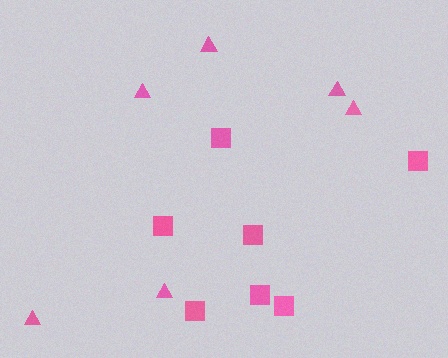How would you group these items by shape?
There are 2 groups: one group of squares (7) and one group of triangles (6).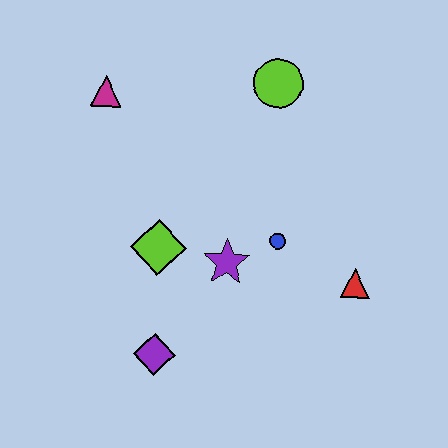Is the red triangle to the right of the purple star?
Yes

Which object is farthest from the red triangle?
The magenta triangle is farthest from the red triangle.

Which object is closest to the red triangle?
The blue circle is closest to the red triangle.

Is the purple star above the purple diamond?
Yes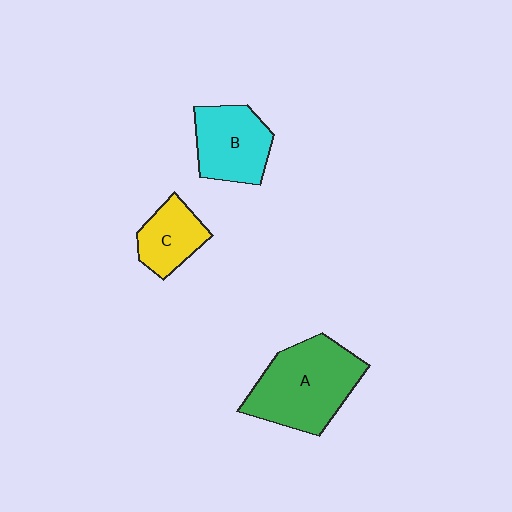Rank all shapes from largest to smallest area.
From largest to smallest: A (green), B (cyan), C (yellow).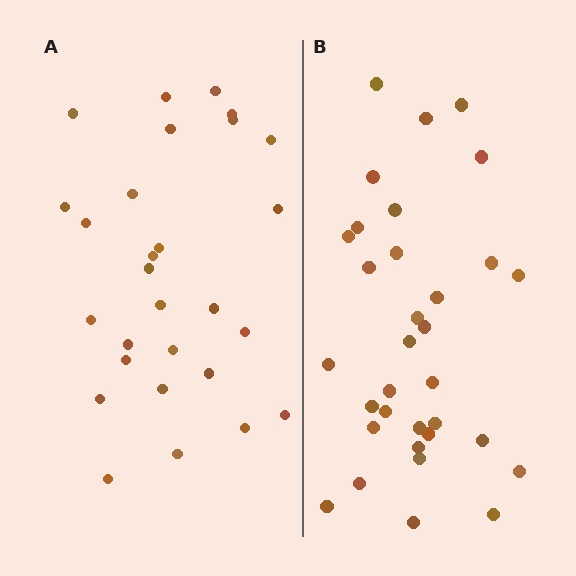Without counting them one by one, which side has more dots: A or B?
Region B (the right region) has more dots.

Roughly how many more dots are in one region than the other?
Region B has about 5 more dots than region A.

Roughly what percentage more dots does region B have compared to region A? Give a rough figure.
About 20% more.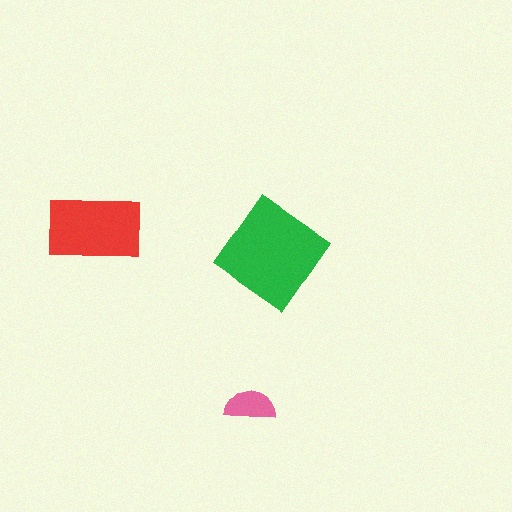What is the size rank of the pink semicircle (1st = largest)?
3rd.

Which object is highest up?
The red rectangle is topmost.